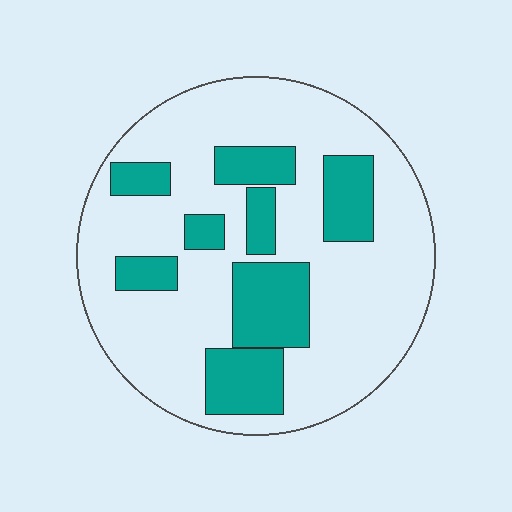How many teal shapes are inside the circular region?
8.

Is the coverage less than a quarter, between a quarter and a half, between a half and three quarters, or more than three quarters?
Between a quarter and a half.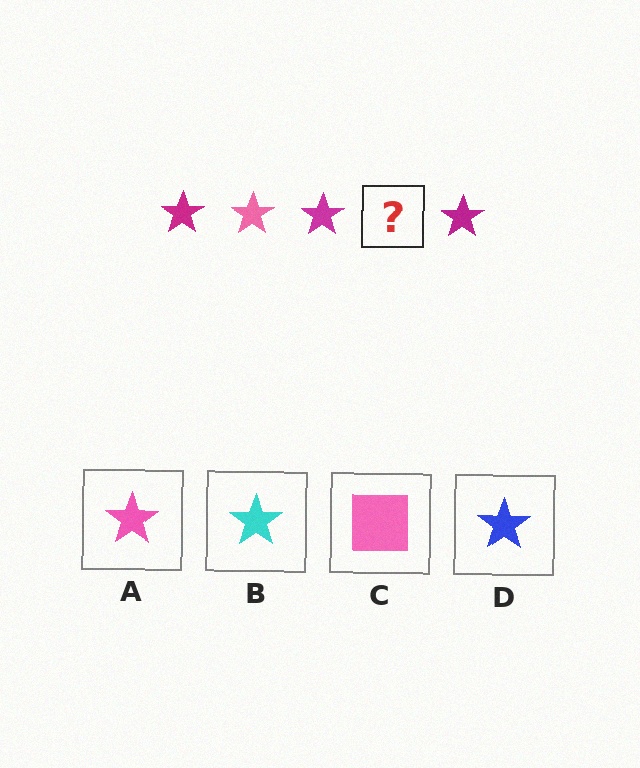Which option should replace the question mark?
Option A.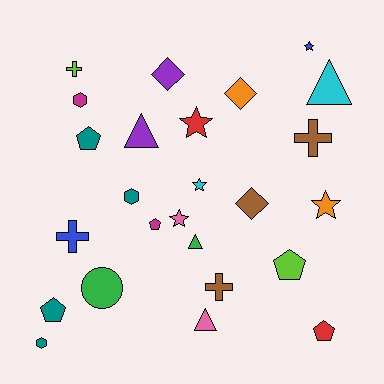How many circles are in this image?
There is 1 circle.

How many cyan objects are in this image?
There are 2 cyan objects.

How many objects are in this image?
There are 25 objects.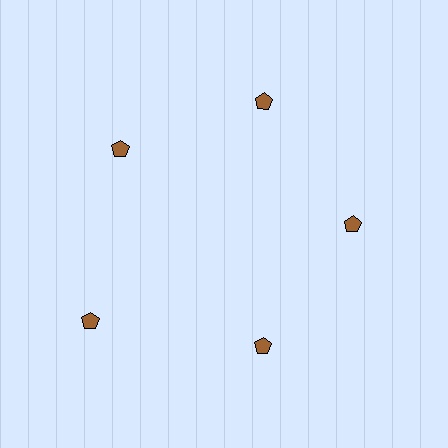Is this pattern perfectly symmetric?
No. The 5 brown pentagons are arranged in a ring, but one element near the 8 o'clock position is pushed outward from the center, breaking the 5-fold rotational symmetry.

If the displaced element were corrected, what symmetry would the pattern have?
It would have 5-fold rotational symmetry — the pattern would map onto itself every 72 degrees.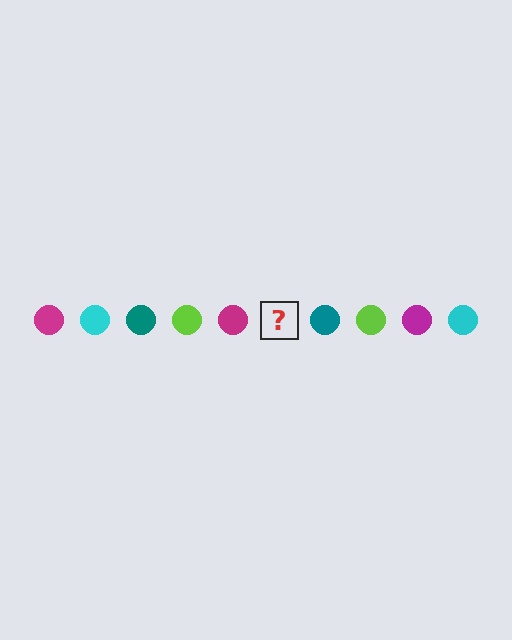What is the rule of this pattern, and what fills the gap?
The rule is that the pattern cycles through magenta, cyan, teal, lime circles. The gap should be filled with a cyan circle.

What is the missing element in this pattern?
The missing element is a cyan circle.